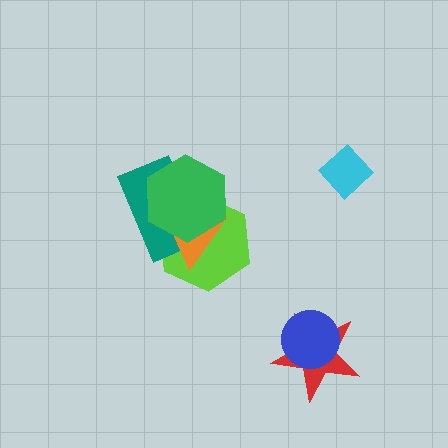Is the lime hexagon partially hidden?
Yes, it is partially covered by another shape.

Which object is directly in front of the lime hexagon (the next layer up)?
The teal rectangle is directly in front of the lime hexagon.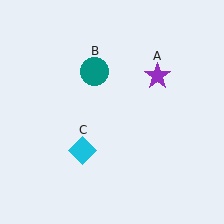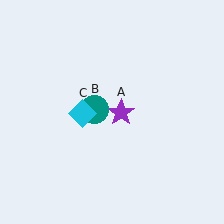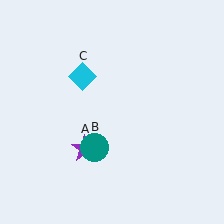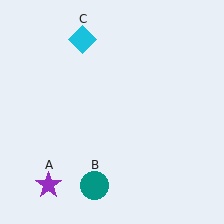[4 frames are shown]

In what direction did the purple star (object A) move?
The purple star (object A) moved down and to the left.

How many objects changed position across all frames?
3 objects changed position: purple star (object A), teal circle (object B), cyan diamond (object C).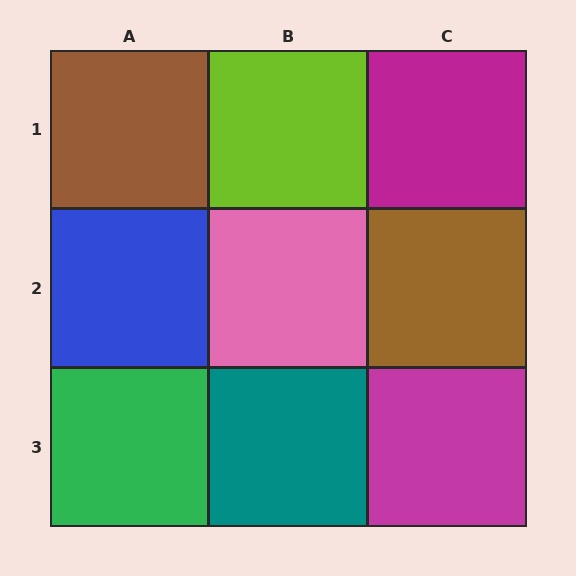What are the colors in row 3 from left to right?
Green, teal, magenta.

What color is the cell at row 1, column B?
Lime.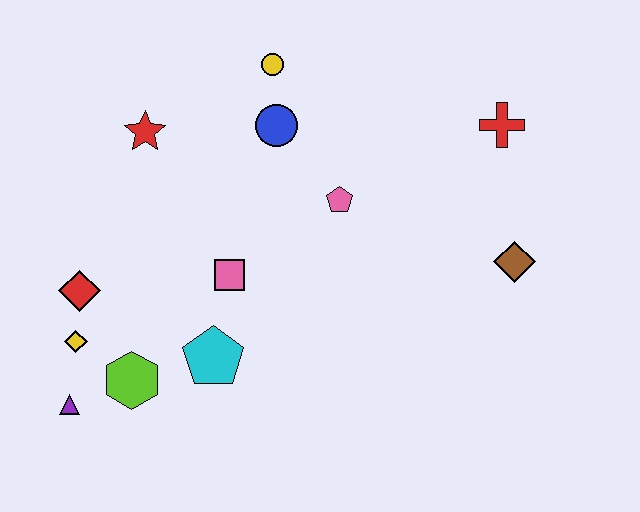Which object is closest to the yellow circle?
The blue circle is closest to the yellow circle.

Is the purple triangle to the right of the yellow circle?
No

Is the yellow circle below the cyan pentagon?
No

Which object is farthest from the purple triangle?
The red cross is farthest from the purple triangle.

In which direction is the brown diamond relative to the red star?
The brown diamond is to the right of the red star.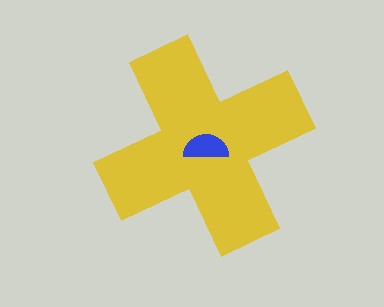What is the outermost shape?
The yellow cross.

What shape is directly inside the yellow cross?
The blue semicircle.